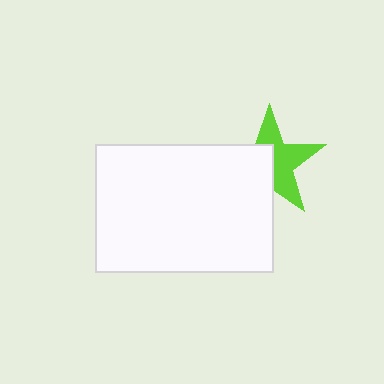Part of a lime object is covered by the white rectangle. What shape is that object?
It is a star.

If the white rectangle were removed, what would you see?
You would see the complete lime star.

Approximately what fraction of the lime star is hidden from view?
Roughly 47% of the lime star is hidden behind the white rectangle.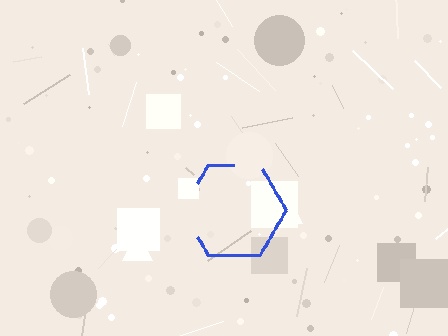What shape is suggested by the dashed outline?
The dashed outline suggests a hexagon.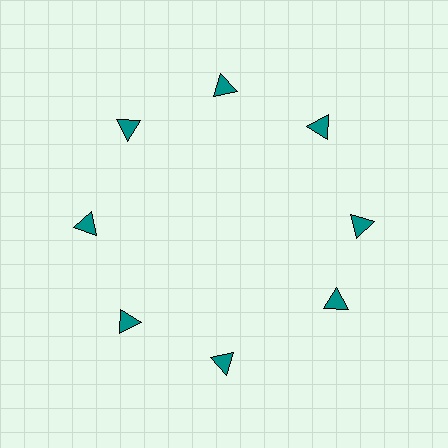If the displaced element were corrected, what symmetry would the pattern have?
It would have 8-fold rotational symmetry — the pattern would map onto itself every 45 degrees.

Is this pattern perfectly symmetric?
No. The 8 teal triangles are arranged in a ring, but one element near the 4 o'clock position is rotated out of alignment along the ring, breaking the 8-fold rotational symmetry.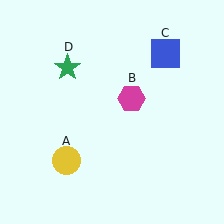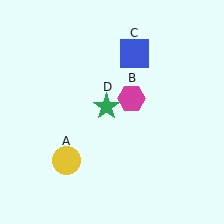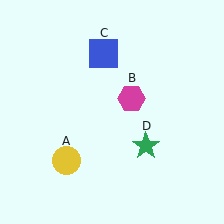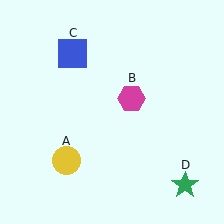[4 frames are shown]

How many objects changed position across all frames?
2 objects changed position: blue square (object C), green star (object D).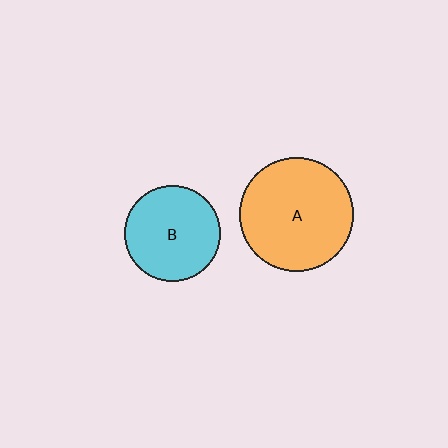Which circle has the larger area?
Circle A (orange).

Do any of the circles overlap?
No, none of the circles overlap.